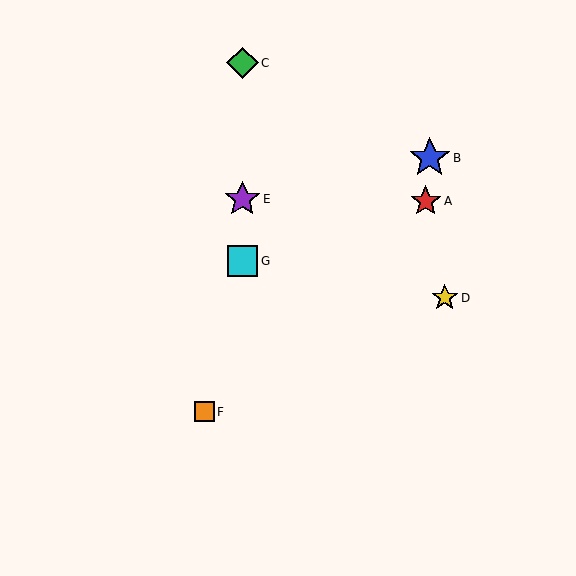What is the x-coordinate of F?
Object F is at x≈204.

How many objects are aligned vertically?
3 objects (C, E, G) are aligned vertically.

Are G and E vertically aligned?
Yes, both are at x≈242.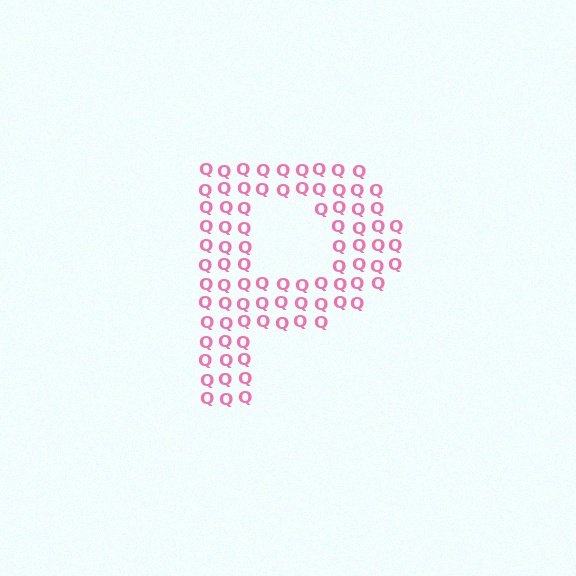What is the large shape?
The large shape is the letter P.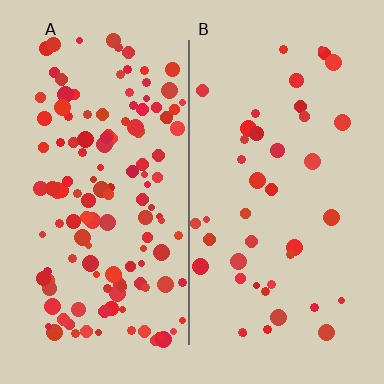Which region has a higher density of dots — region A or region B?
A (the left).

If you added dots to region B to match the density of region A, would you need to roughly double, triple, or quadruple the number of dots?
Approximately triple.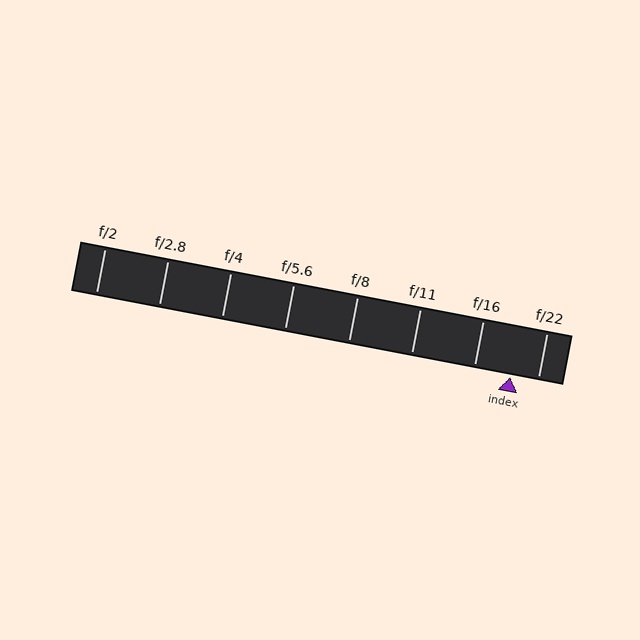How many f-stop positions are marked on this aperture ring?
There are 8 f-stop positions marked.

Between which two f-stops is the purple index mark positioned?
The index mark is between f/16 and f/22.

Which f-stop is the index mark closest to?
The index mark is closest to f/22.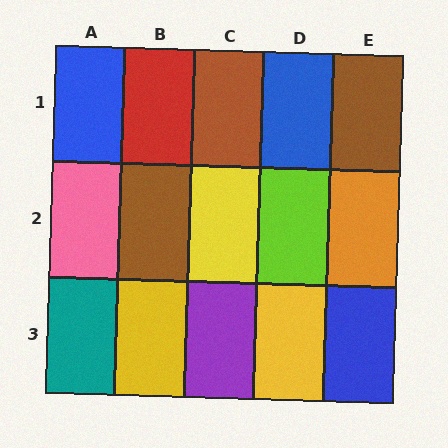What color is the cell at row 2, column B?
Brown.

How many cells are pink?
1 cell is pink.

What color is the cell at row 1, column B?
Red.